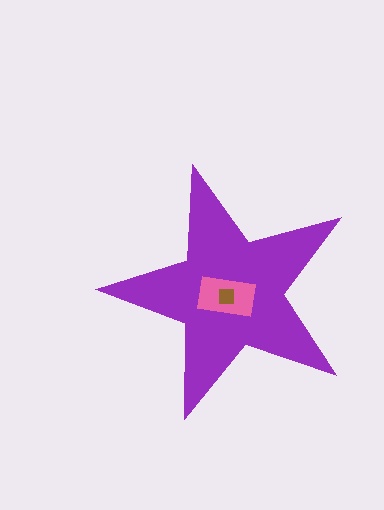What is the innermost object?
The brown square.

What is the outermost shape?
The purple star.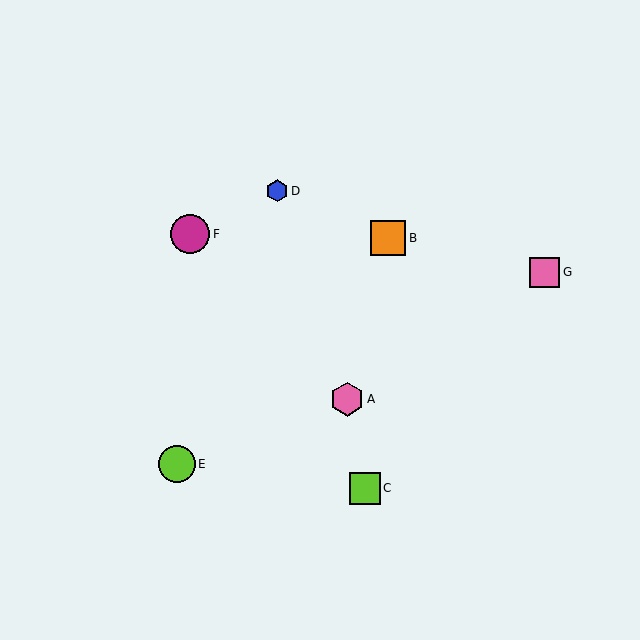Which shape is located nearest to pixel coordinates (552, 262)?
The pink square (labeled G) at (545, 272) is nearest to that location.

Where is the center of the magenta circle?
The center of the magenta circle is at (190, 234).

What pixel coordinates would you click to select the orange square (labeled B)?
Click at (388, 238) to select the orange square B.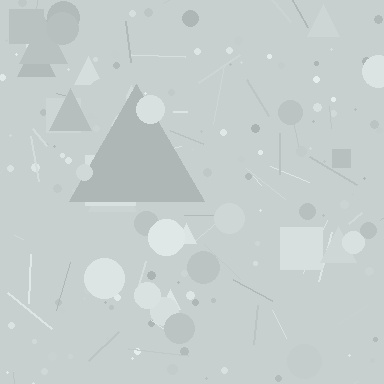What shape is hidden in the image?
A triangle is hidden in the image.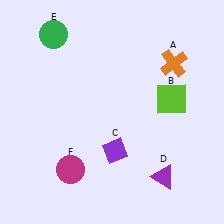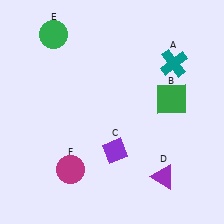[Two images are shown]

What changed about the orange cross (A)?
In Image 1, A is orange. In Image 2, it changed to teal.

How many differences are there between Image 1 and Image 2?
There are 2 differences between the two images.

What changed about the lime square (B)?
In Image 1, B is lime. In Image 2, it changed to green.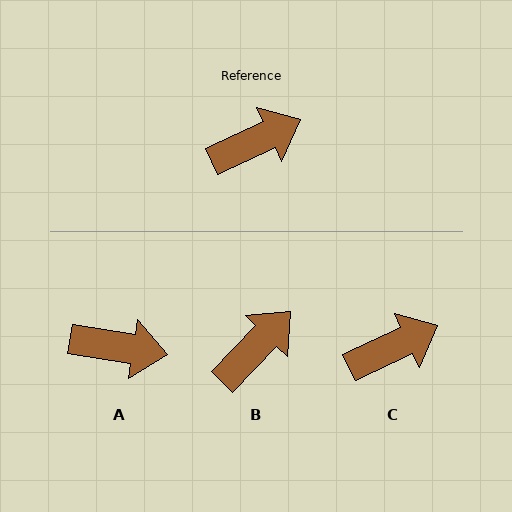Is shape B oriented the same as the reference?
No, it is off by about 20 degrees.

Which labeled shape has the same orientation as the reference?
C.